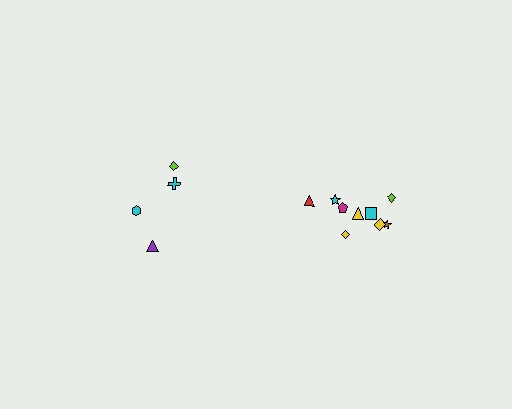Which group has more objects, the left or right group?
The right group.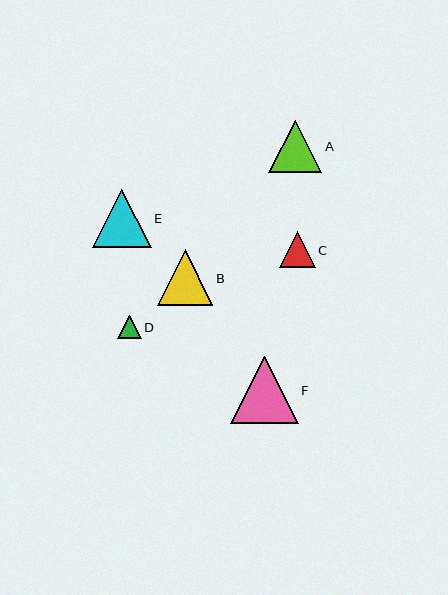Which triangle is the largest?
Triangle F is the largest with a size of approximately 68 pixels.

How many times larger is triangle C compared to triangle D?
Triangle C is approximately 1.5 times the size of triangle D.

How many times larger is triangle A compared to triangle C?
Triangle A is approximately 1.5 times the size of triangle C.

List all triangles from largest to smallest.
From largest to smallest: F, E, B, A, C, D.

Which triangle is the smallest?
Triangle D is the smallest with a size of approximately 23 pixels.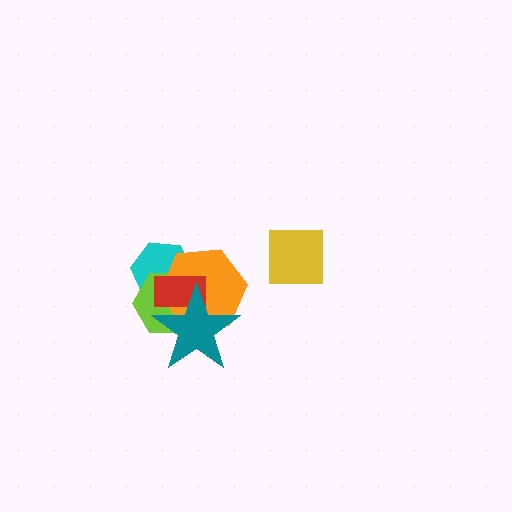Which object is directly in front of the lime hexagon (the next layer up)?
The orange hexagon is directly in front of the lime hexagon.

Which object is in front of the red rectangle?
The teal star is in front of the red rectangle.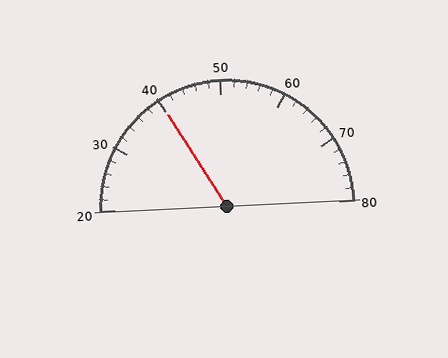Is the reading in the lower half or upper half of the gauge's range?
The reading is in the lower half of the range (20 to 80).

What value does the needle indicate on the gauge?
The needle indicates approximately 40.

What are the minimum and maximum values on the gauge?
The gauge ranges from 20 to 80.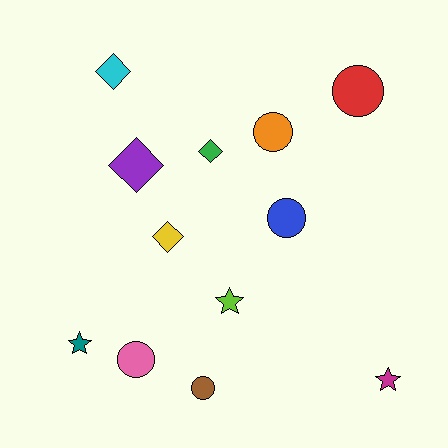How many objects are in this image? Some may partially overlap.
There are 12 objects.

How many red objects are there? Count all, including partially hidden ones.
There is 1 red object.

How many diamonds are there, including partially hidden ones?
There are 4 diamonds.